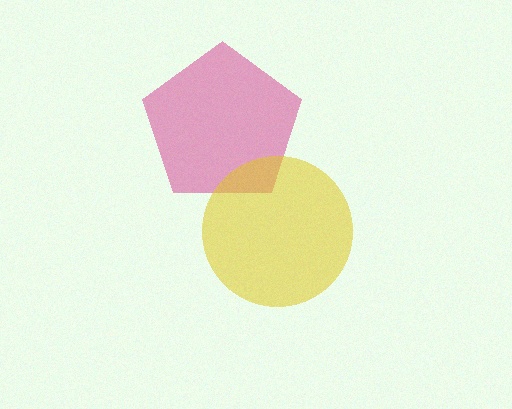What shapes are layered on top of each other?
The layered shapes are: a pink pentagon, a yellow circle.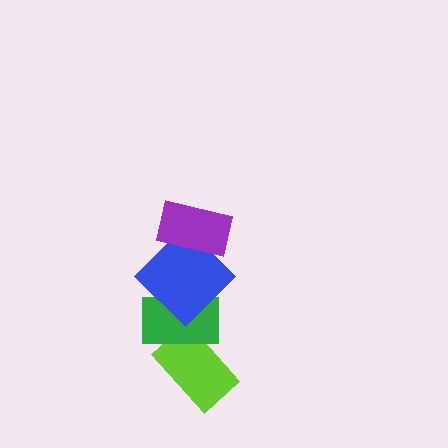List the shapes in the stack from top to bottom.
From top to bottom: the purple rectangle, the blue diamond, the green rectangle, the lime rectangle.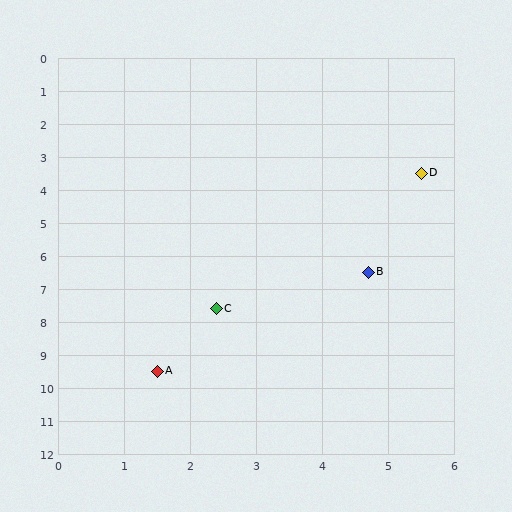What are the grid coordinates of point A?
Point A is at approximately (1.5, 9.5).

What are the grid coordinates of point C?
Point C is at approximately (2.4, 7.6).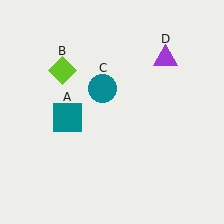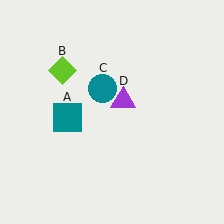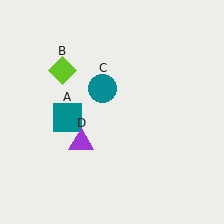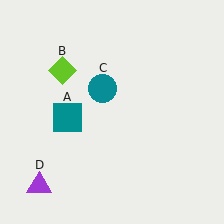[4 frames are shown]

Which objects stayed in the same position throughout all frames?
Teal square (object A) and lime diamond (object B) and teal circle (object C) remained stationary.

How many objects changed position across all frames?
1 object changed position: purple triangle (object D).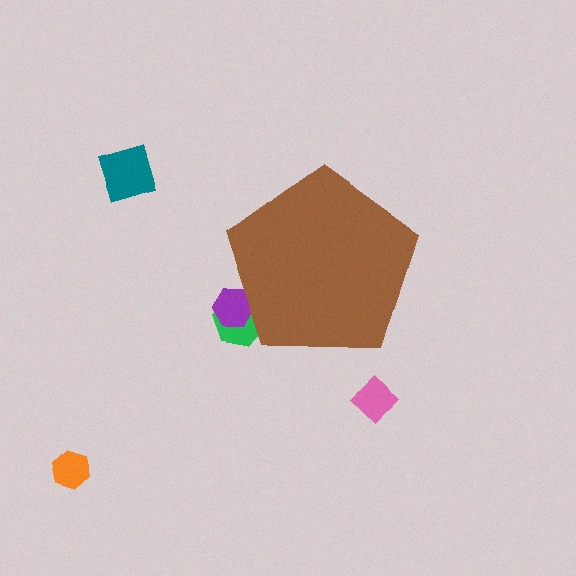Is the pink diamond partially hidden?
No, the pink diamond is fully visible.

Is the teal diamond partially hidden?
No, the teal diamond is fully visible.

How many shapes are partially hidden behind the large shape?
2 shapes are partially hidden.